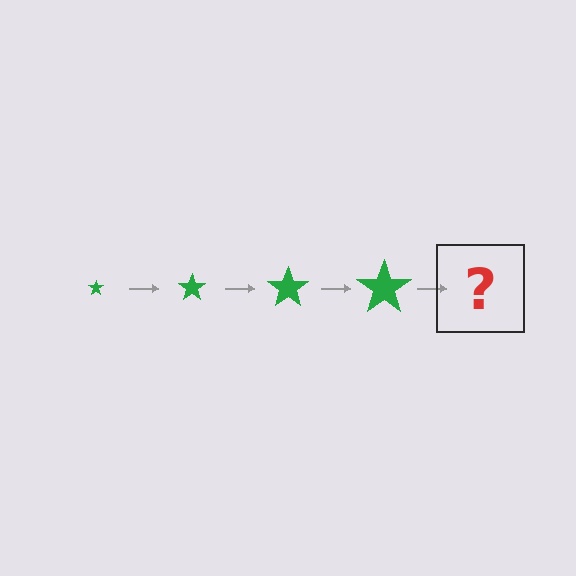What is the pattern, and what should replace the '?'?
The pattern is that the star gets progressively larger each step. The '?' should be a green star, larger than the previous one.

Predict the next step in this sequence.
The next step is a green star, larger than the previous one.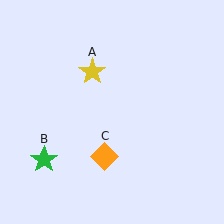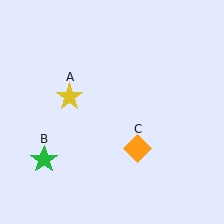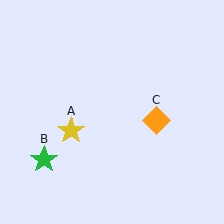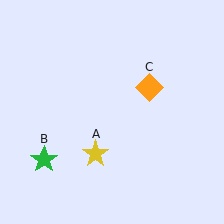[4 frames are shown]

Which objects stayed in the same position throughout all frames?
Green star (object B) remained stationary.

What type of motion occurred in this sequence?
The yellow star (object A), orange diamond (object C) rotated counterclockwise around the center of the scene.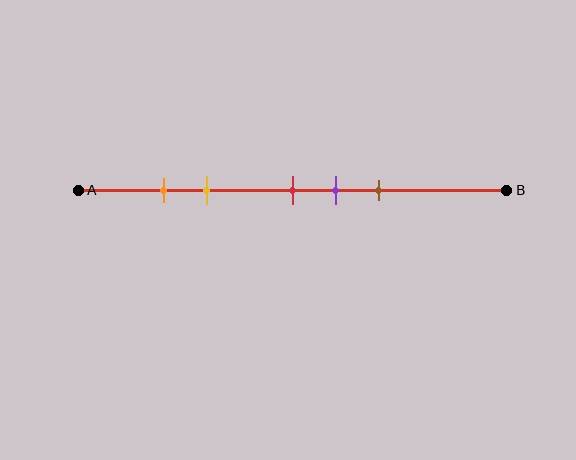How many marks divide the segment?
There are 5 marks dividing the segment.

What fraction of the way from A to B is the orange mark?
The orange mark is approximately 20% (0.2) of the way from A to B.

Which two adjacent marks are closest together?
The orange and yellow marks are the closest adjacent pair.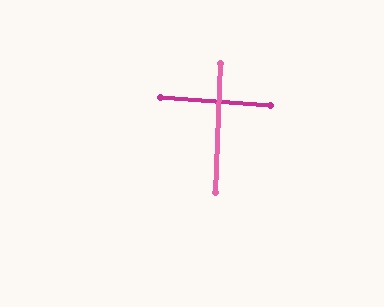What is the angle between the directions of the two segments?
Approximately 88 degrees.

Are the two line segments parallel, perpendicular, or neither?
Perpendicular — they meet at approximately 88°.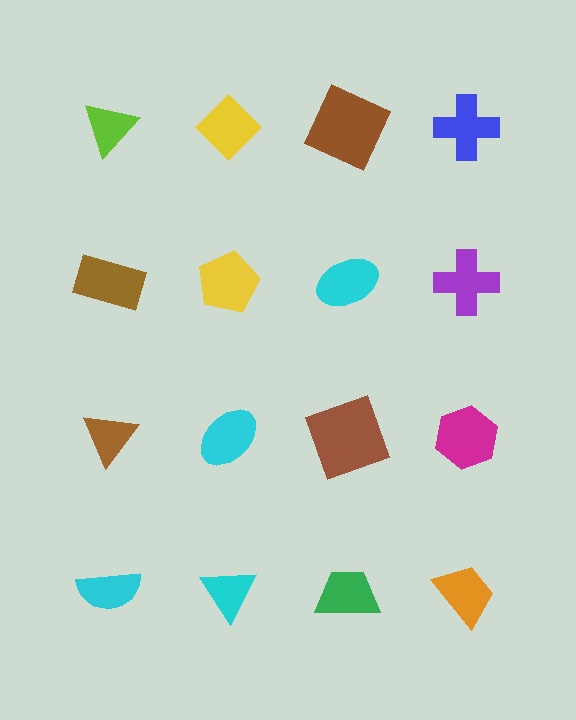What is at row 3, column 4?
A magenta hexagon.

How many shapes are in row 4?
4 shapes.